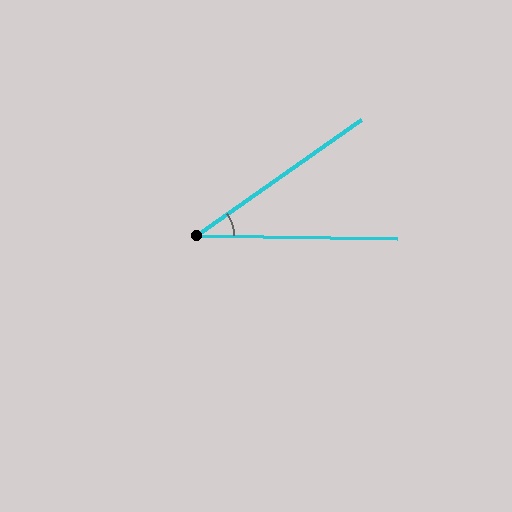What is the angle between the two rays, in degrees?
Approximately 36 degrees.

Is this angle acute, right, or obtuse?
It is acute.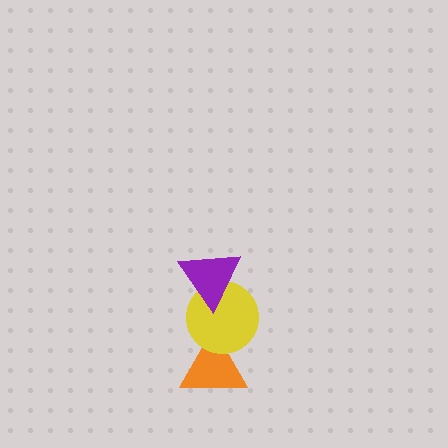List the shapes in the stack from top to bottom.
From top to bottom: the purple triangle, the yellow circle, the orange triangle.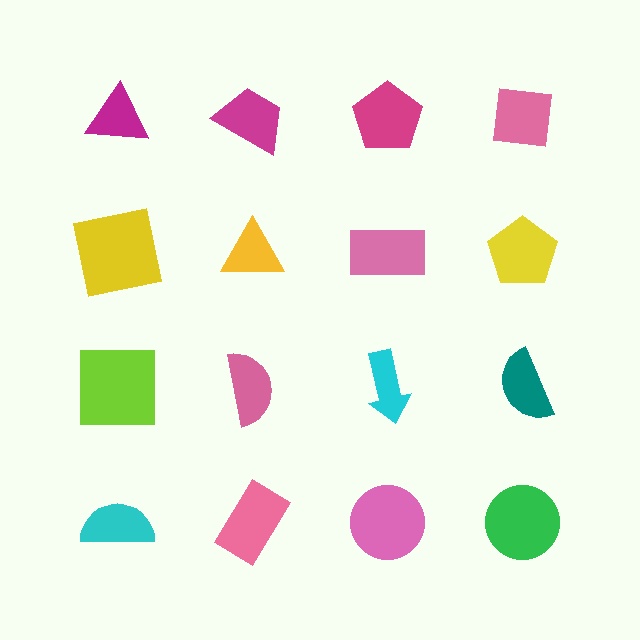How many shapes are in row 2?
4 shapes.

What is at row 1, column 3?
A magenta pentagon.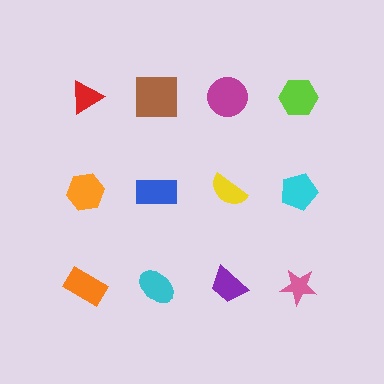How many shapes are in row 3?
4 shapes.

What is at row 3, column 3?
A purple trapezoid.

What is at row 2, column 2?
A blue rectangle.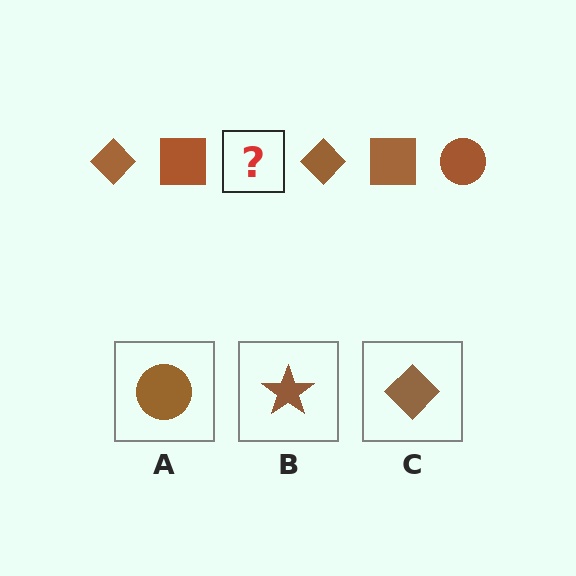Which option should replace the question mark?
Option A.